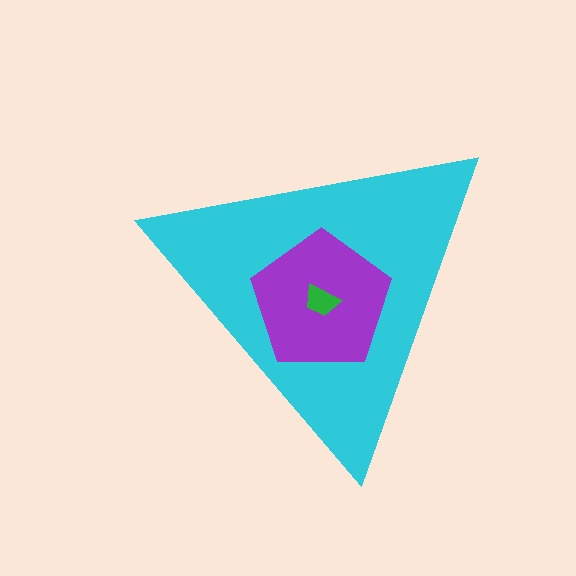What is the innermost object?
The green trapezoid.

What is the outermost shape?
The cyan triangle.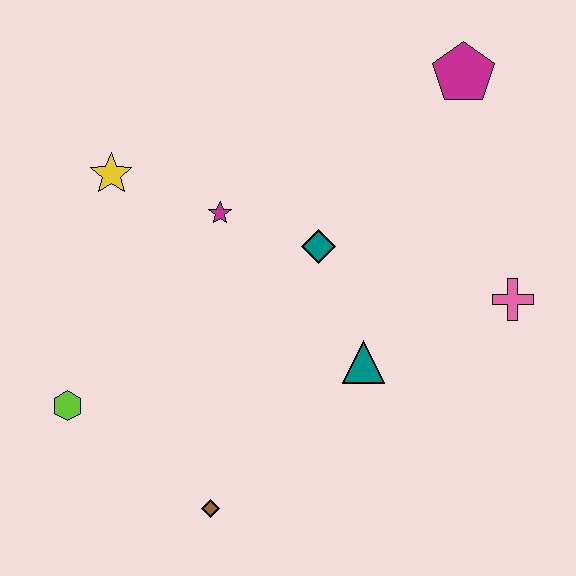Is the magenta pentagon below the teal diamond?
No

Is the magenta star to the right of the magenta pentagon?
No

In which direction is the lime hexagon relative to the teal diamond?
The lime hexagon is to the left of the teal diamond.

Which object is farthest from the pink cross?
The lime hexagon is farthest from the pink cross.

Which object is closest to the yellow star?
The magenta star is closest to the yellow star.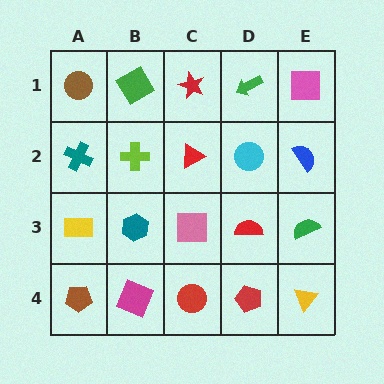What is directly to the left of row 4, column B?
A brown pentagon.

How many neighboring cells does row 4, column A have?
2.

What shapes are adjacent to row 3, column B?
A lime cross (row 2, column B), a magenta square (row 4, column B), a yellow rectangle (row 3, column A), a pink square (row 3, column C).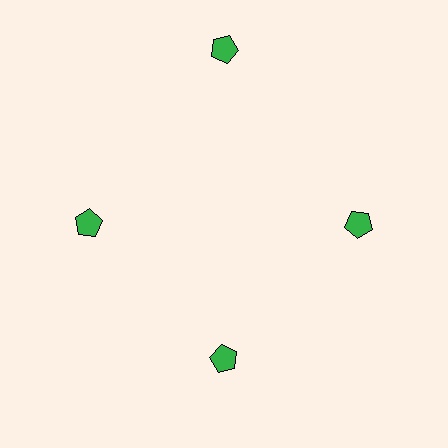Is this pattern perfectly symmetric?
No. The 4 green pentagons are arranged in a ring, but one element near the 12 o'clock position is pushed outward from the center, breaking the 4-fold rotational symmetry.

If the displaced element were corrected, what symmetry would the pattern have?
It would have 4-fold rotational symmetry — the pattern would map onto itself every 90 degrees.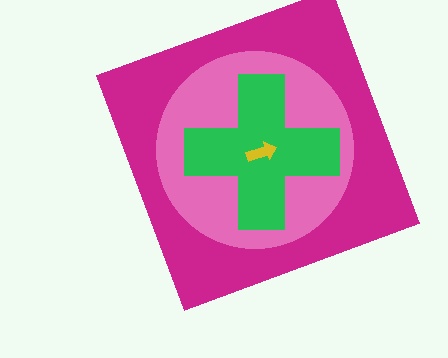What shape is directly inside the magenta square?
The pink circle.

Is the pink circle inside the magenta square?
Yes.